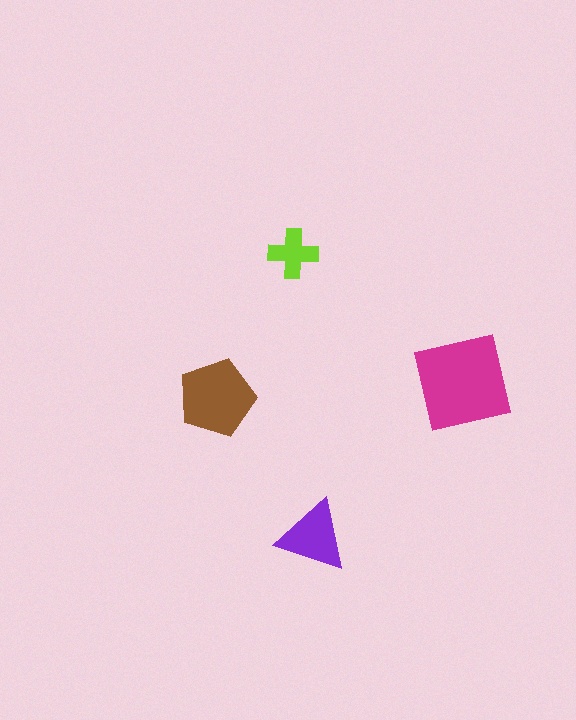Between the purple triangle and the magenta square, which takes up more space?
The magenta square.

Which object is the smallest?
The lime cross.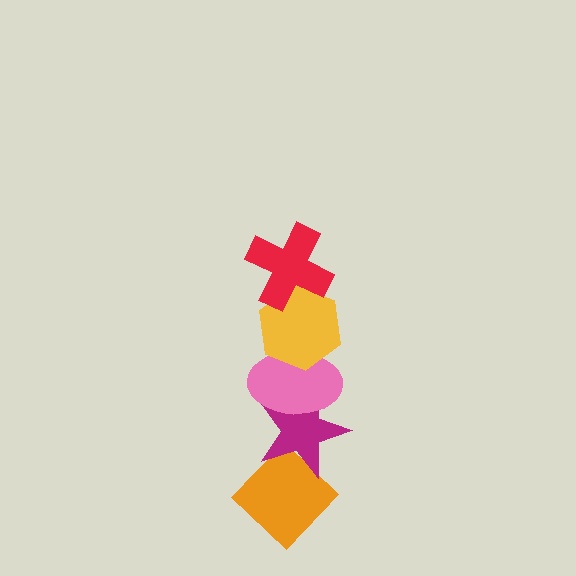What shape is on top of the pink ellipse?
The yellow hexagon is on top of the pink ellipse.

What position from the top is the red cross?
The red cross is 1st from the top.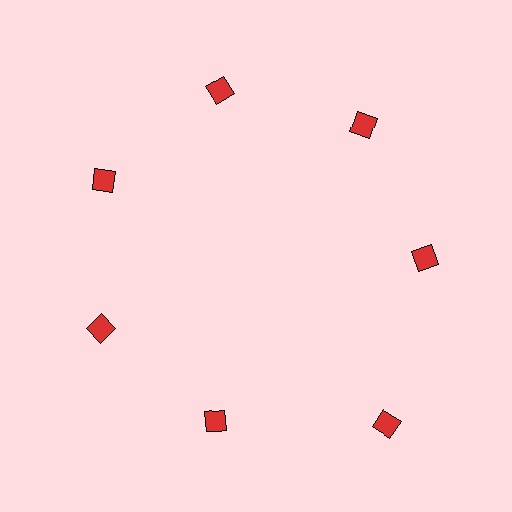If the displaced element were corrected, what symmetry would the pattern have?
It would have 7-fold rotational symmetry — the pattern would map onto itself every 51 degrees.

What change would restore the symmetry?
The symmetry would be restored by moving it inward, back onto the ring so that all 7 diamonds sit at equal angles and equal distance from the center.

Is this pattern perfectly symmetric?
No. The 7 red diamonds are arranged in a ring, but one element near the 5 o'clock position is pushed outward from the center, breaking the 7-fold rotational symmetry.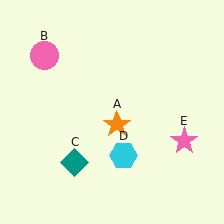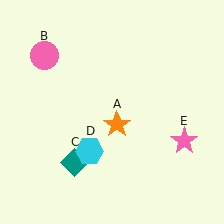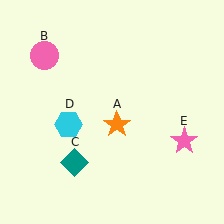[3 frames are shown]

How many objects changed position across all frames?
1 object changed position: cyan hexagon (object D).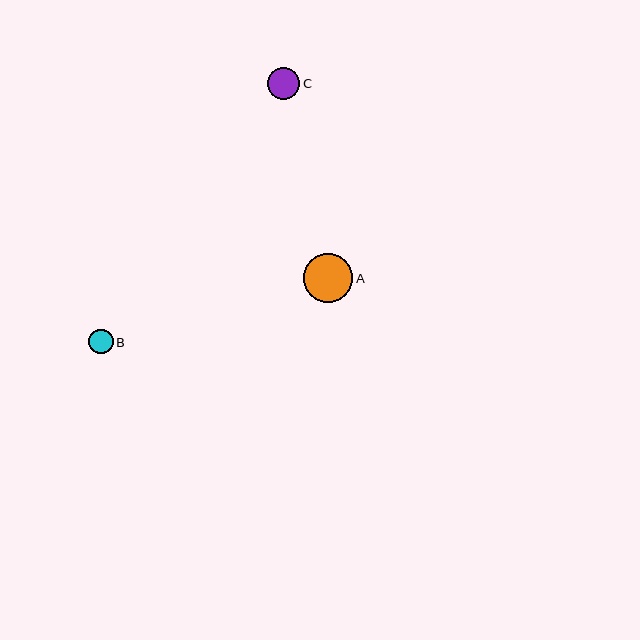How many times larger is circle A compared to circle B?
Circle A is approximately 2.0 times the size of circle B.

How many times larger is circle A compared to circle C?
Circle A is approximately 1.5 times the size of circle C.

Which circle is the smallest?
Circle B is the smallest with a size of approximately 24 pixels.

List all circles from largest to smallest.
From largest to smallest: A, C, B.